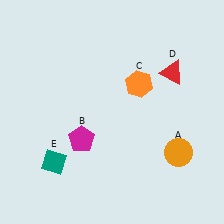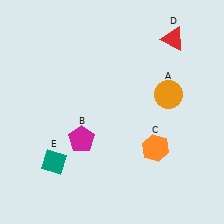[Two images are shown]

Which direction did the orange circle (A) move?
The orange circle (A) moved up.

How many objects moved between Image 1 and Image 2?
3 objects moved between the two images.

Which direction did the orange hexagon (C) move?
The orange hexagon (C) moved down.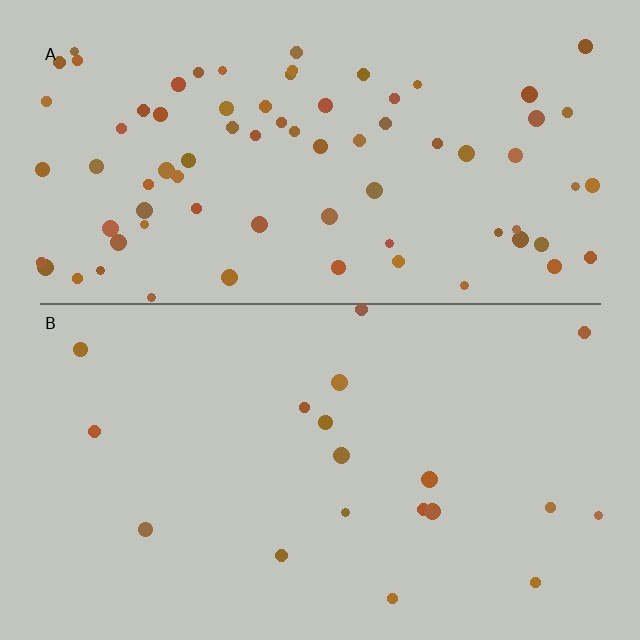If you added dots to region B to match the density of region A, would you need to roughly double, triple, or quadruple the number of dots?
Approximately quadruple.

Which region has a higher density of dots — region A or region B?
A (the top).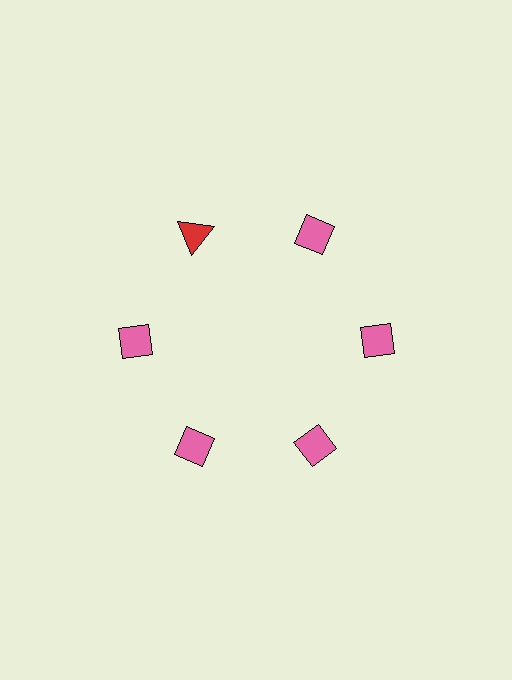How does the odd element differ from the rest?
It differs in both color (red instead of pink) and shape (triangle instead of diamond).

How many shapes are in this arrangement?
There are 6 shapes arranged in a ring pattern.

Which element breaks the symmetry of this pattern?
The red triangle at roughly the 11 o'clock position breaks the symmetry. All other shapes are pink diamonds.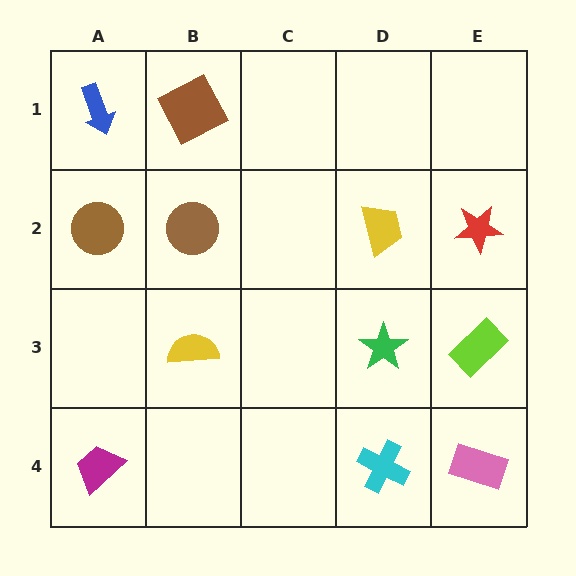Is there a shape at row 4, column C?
No, that cell is empty.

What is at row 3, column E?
A lime rectangle.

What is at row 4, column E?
A pink rectangle.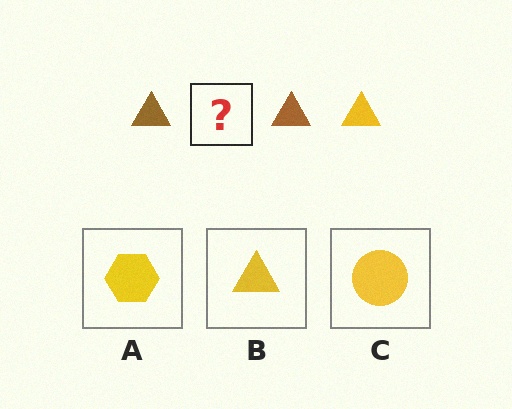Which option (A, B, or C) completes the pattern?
B.